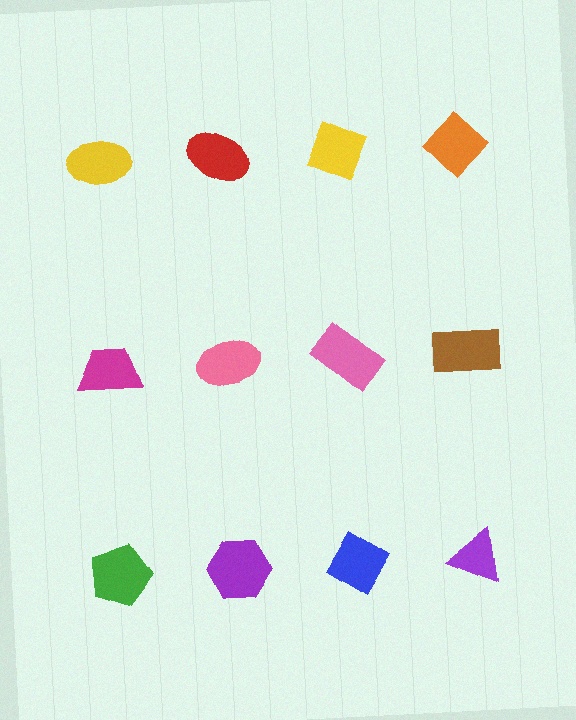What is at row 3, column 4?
A purple triangle.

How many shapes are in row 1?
4 shapes.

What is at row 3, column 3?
A blue diamond.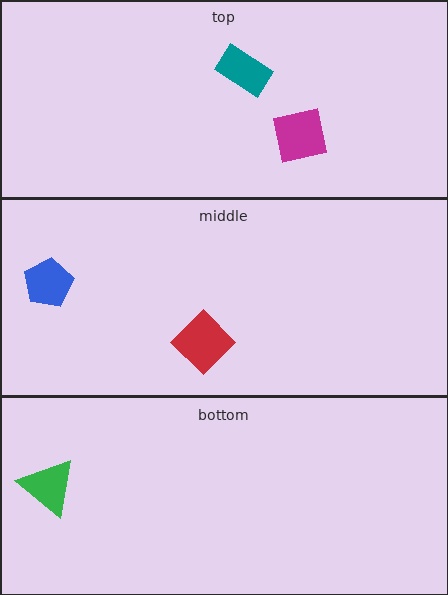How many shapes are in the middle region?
2.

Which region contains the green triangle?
The bottom region.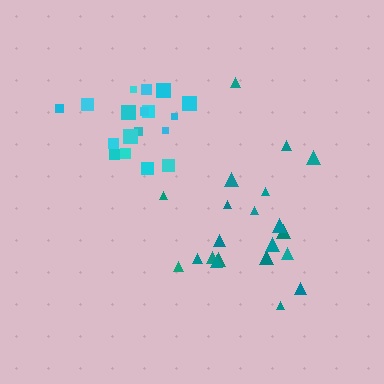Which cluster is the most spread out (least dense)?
Teal.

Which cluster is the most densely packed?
Cyan.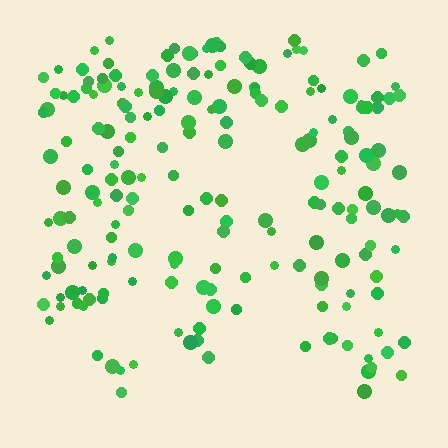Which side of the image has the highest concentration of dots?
The top.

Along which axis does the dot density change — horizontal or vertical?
Vertical.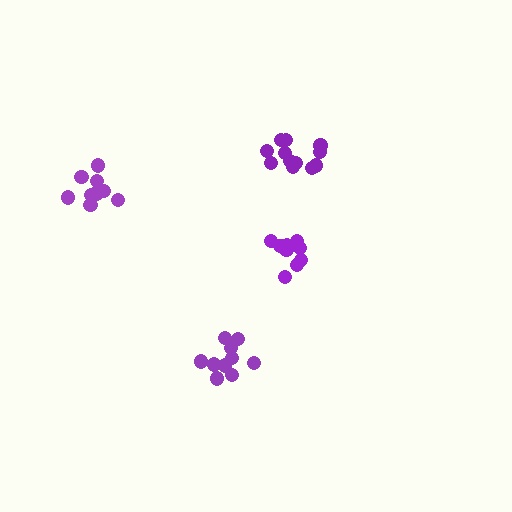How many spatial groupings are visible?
There are 4 spatial groupings.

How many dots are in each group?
Group 1: 12 dots, Group 2: 10 dots, Group 3: 9 dots, Group 4: 9 dots (40 total).